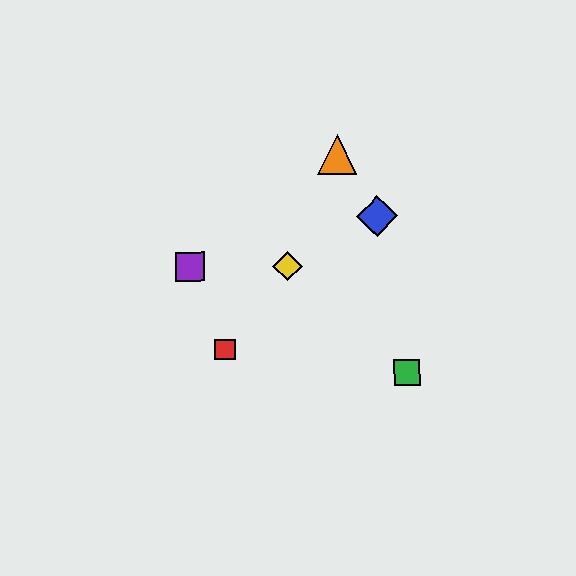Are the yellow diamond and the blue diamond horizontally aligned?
No, the yellow diamond is at y≈266 and the blue diamond is at y≈216.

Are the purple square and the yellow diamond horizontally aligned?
Yes, both are at y≈267.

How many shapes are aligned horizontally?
2 shapes (the yellow diamond, the purple square) are aligned horizontally.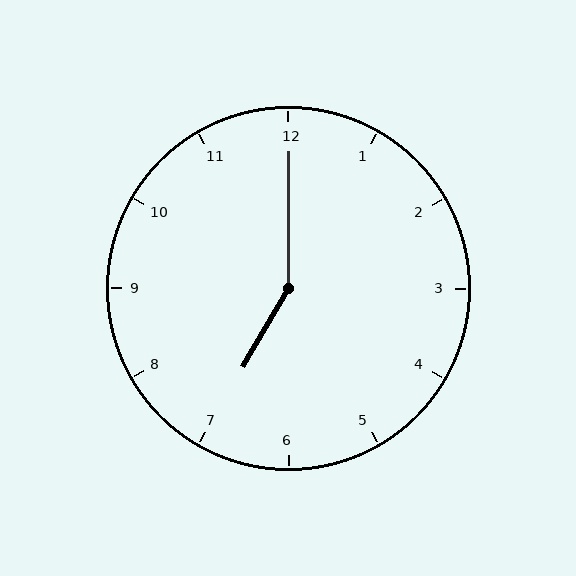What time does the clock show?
7:00.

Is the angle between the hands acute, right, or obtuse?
It is obtuse.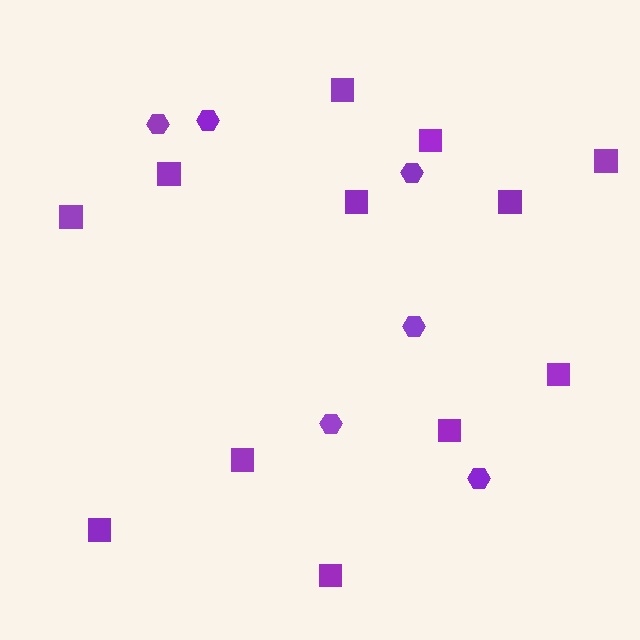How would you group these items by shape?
There are 2 groups: one group of hexagons (6) and one group of squares (12).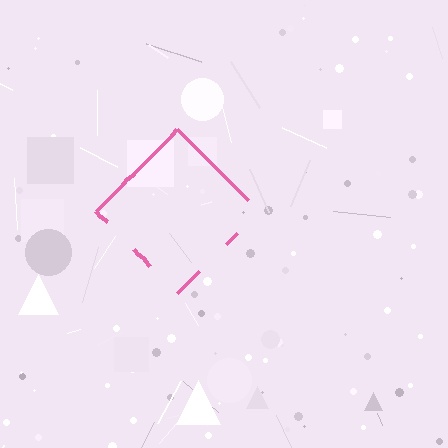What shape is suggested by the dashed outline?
The dashed outline suggests a diamond.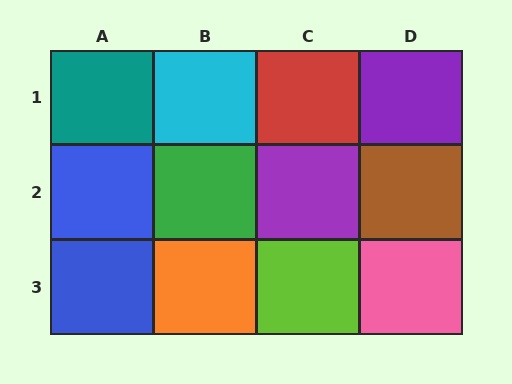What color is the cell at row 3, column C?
Lime.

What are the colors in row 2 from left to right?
Blue, green, purple, brown.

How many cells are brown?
1 cell is brown.